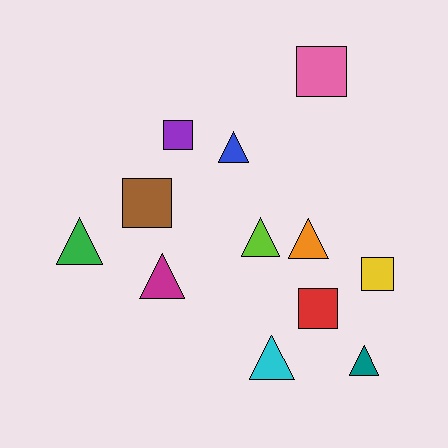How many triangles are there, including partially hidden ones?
There are 7 triangles.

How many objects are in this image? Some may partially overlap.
There are 12 objects.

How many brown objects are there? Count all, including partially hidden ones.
There is 1 brown object.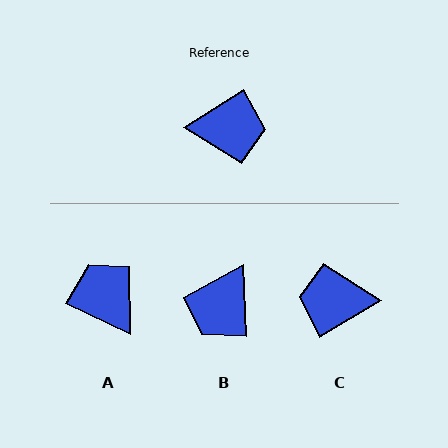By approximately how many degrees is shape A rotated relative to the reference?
Approximately 122 degrees counter-clockwise.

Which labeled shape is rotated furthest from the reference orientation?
C, about 178 degrees away.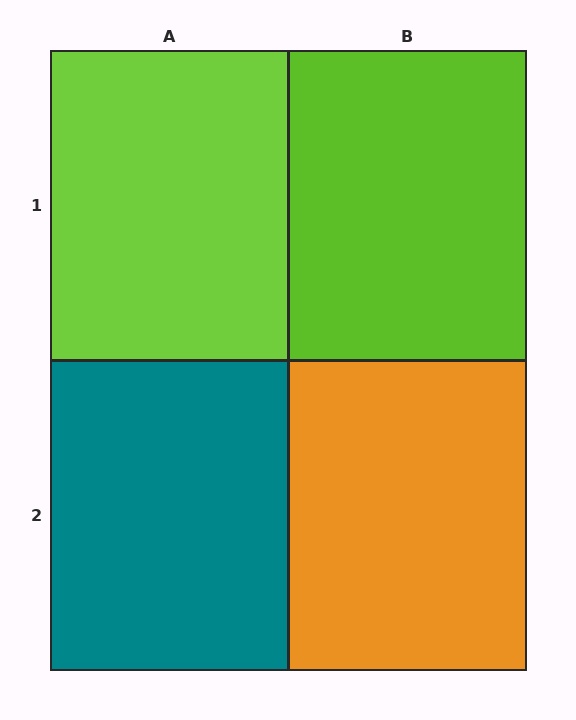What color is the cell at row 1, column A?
Lime.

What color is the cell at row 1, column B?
Lime.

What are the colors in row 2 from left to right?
Teal, orange.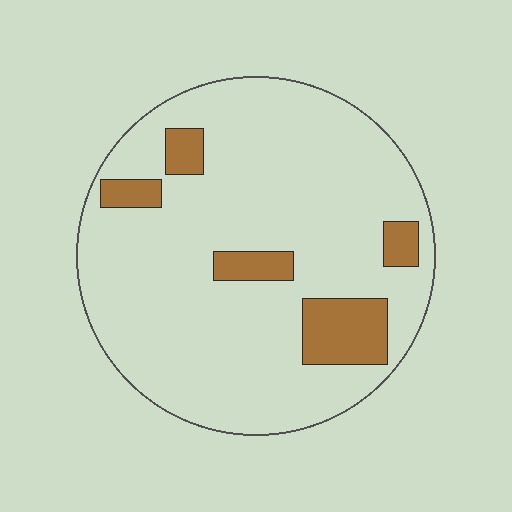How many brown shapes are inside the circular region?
5.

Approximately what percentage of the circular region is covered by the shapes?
Approximately 15%.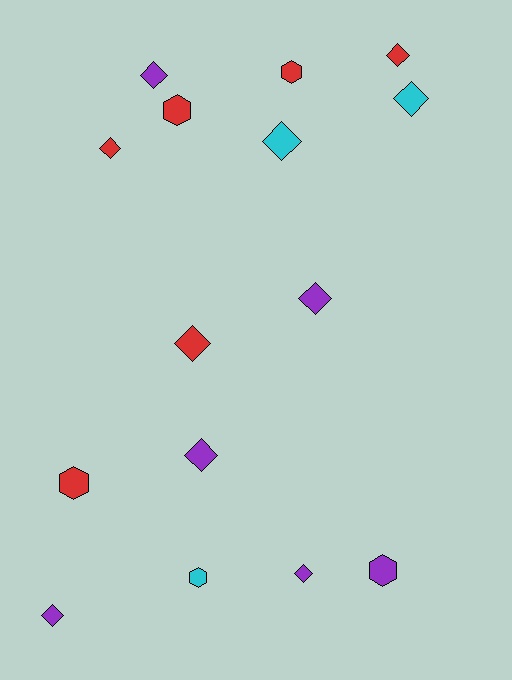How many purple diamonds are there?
There are 5 purple diamonds.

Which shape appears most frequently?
Diamond, with 10 objects.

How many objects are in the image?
There are 15 objects.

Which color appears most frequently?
Purple, with 6 objects.